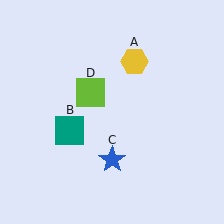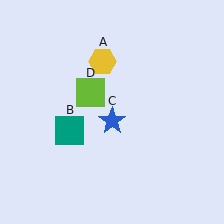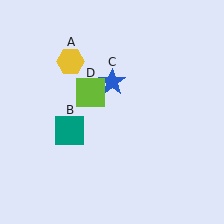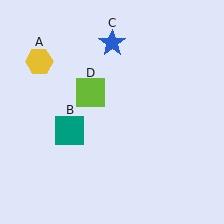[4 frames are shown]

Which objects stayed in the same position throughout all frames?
Teal square (object B) and lime square (object D) remained stationary.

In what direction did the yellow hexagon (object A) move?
The yellow hexagon (object A) moved left.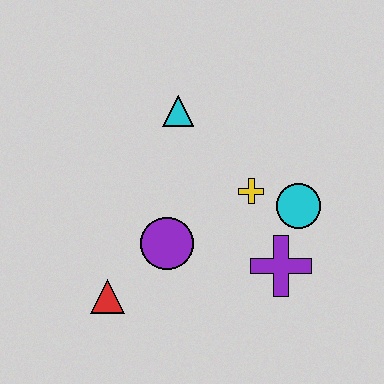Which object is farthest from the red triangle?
The cyan circle is farthest from the red triangle.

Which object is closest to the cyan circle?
The yellow cross is closest to the cyan circle.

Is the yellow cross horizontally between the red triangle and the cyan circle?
Yes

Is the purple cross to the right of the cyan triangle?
Yes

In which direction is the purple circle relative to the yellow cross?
The purple circle is to the left of the yellow cross.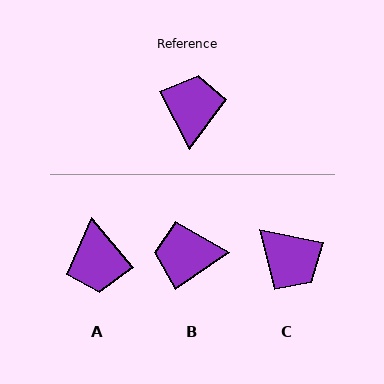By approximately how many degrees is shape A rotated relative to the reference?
Approximately 167 degrees clockwise.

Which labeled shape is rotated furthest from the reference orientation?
A, about 167 degrees away.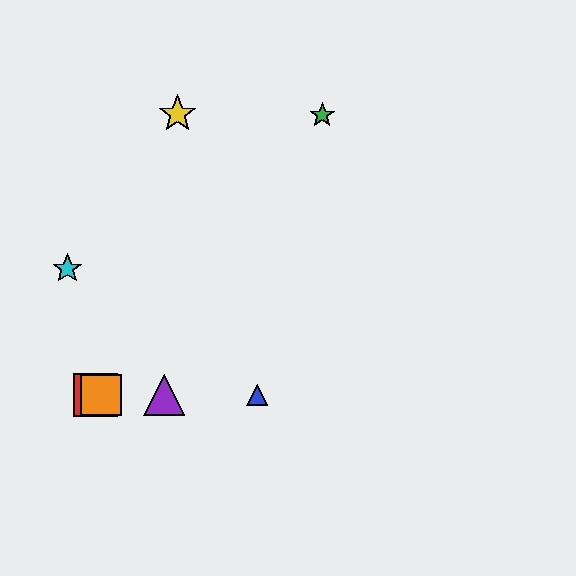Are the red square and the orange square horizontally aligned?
Yes, both are at y≈395.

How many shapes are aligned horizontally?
4 shapes (the red square, the blue triangle, the purple triangle, the orange square) are aligned horizontally.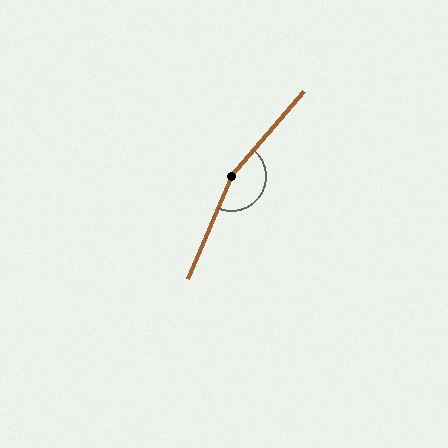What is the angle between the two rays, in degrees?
Approximately 163 degrees.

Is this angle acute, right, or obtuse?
It is obtuse.